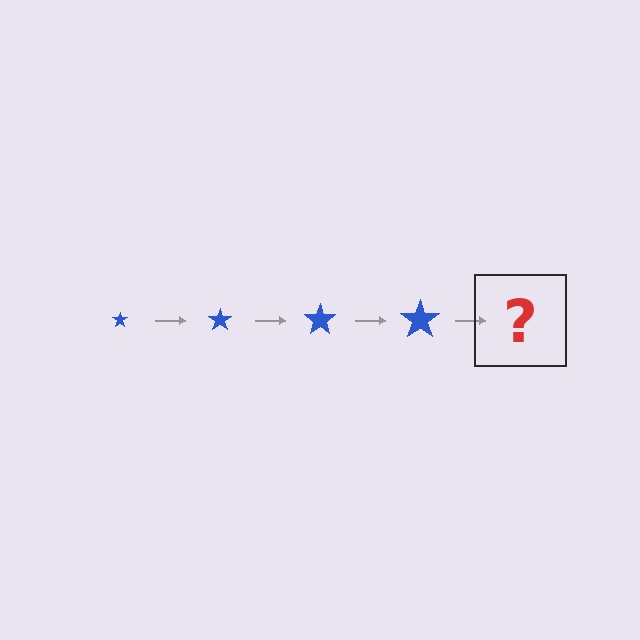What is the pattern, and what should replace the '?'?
The pattern is that the star gets progressively larger each step. The '?' should be a blue star, larger than the previous one.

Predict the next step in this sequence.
The next step is a blue star, larger than the previous one.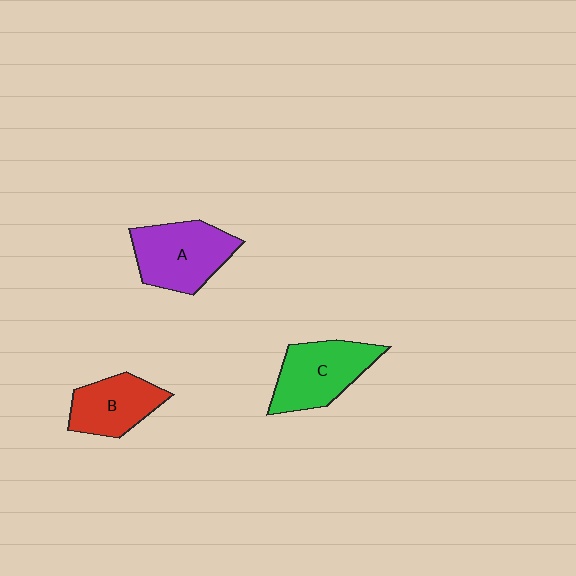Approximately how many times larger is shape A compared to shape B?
Approximately 1.3 times.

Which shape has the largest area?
Shape A (purple).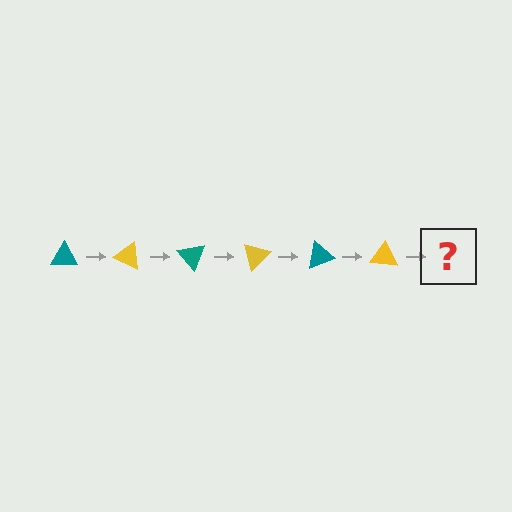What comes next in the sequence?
The next element should be a teal triangle, rotated 150 degrees from the start.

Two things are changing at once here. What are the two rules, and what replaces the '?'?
The two rules are that it rotates 25 degrees each step and the color cycles through teal and yellow. The '?' should be a teal triangle, rotated 150 degrees from the start.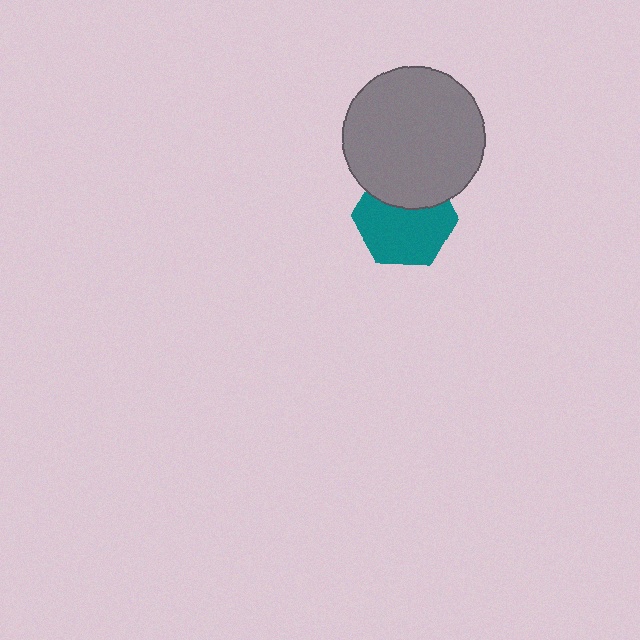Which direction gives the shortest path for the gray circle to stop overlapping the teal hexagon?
Moving up gives the shortest separation.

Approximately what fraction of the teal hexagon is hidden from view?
Roughly 34% of the teal hexagon is hidden behind the gray circle.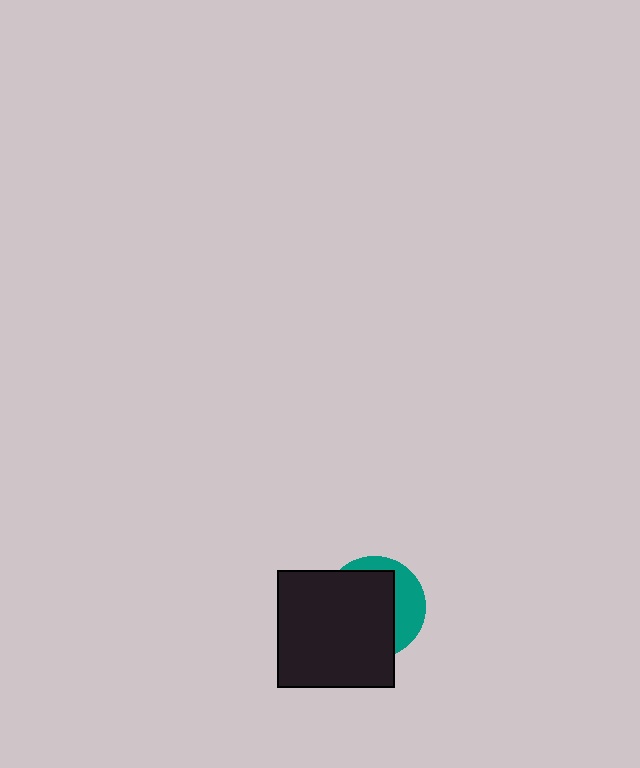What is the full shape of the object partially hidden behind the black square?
The partially hidden object is a teal circle.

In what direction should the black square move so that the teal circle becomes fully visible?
The black square should move left. That is the shortest direction to clear the overlap and leave the teal circle fully visible.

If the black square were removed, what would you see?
You would see the complete teal circle.